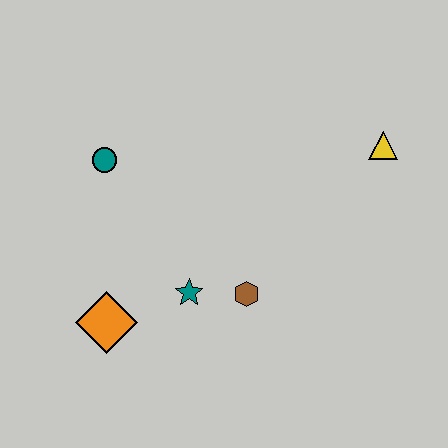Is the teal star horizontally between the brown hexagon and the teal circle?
Yes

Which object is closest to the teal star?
The brown hexagon is closest to the teal star.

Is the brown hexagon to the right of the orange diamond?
Yes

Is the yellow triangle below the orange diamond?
No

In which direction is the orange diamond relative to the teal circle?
The orange diamond is below the teal circle.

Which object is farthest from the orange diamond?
The yellow triangle is farthest from the orange diamond.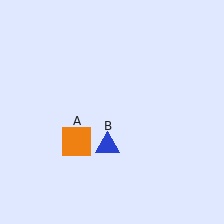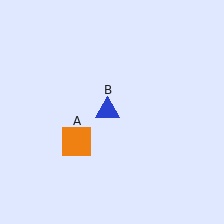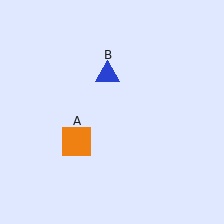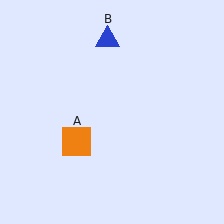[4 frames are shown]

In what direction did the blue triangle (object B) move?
The blue triangle (object B) moved up.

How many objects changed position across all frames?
1 object changed position: blue triangle (object B).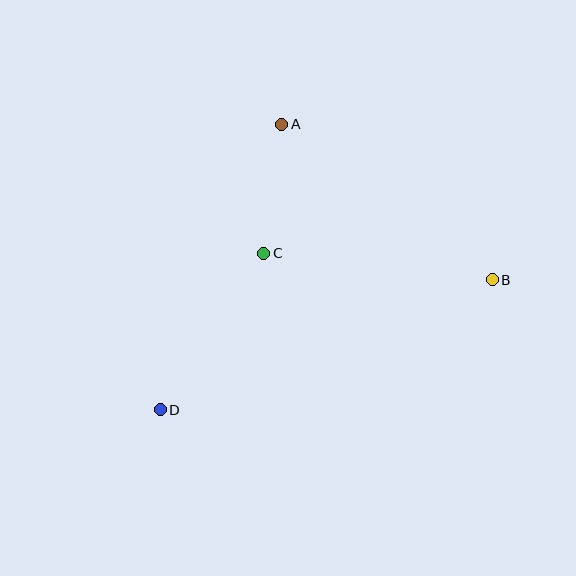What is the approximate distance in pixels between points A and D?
The distance between A and D is approximately 310 pixels.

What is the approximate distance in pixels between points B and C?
The distance between B and C is approximately 230 pixels.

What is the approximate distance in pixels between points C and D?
The distance between C and D is approximately 188 pixels.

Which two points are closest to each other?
Points A and C are closest to each other.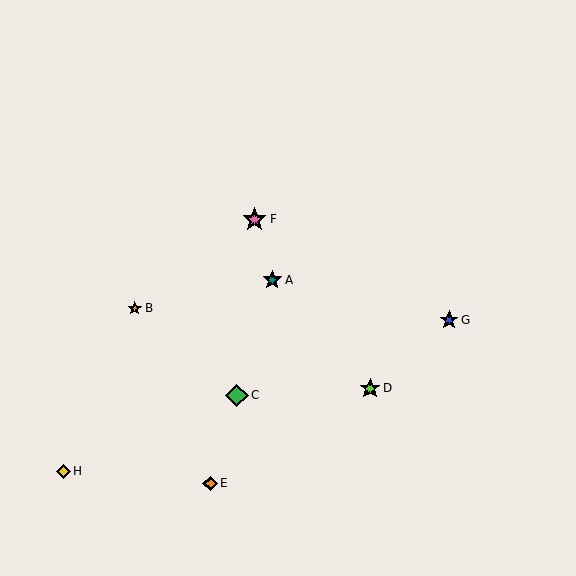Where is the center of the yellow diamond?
The center of the yellow diamond is at (63, 471).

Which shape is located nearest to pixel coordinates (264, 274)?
The teal star (labeled A) at (272, 280) is nearest to that location.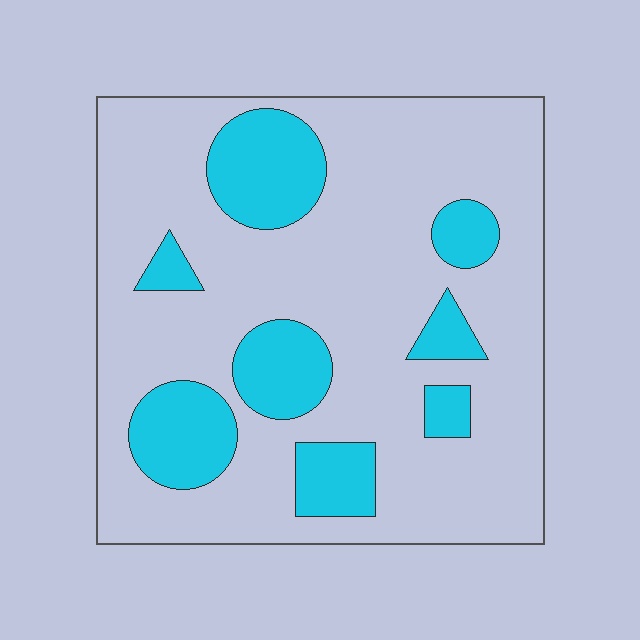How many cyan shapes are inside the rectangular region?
8.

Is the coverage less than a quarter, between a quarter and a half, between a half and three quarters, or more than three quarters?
Less than a quarter.